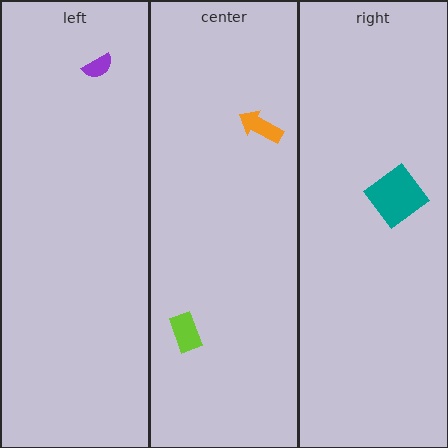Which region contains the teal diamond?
The right region.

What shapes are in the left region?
The purple semicircle.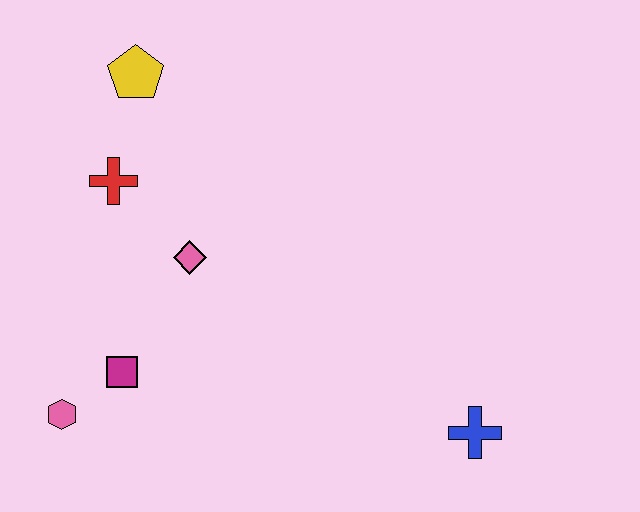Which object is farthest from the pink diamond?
The blue cross is farthest from the pink diamond.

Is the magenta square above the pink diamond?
No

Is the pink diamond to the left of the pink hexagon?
No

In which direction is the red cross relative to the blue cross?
The red cross is to the left of the blue cross.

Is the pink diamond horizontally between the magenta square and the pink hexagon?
No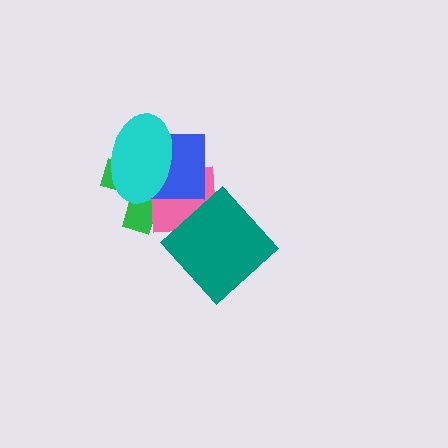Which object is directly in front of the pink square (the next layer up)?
The teal diamond is directly in front of the pink square.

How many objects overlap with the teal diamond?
1 object overlaps with the teal diamond.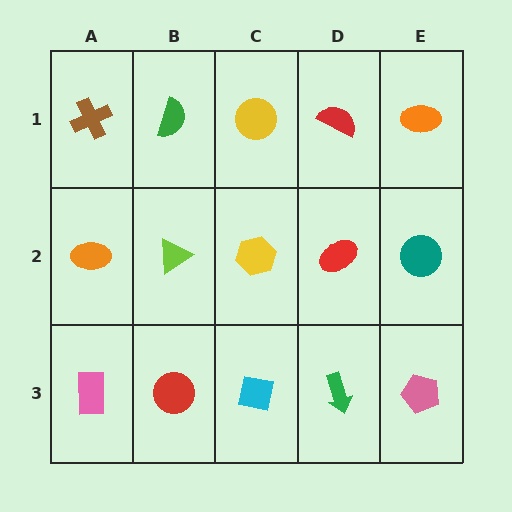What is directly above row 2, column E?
An orange ellipse.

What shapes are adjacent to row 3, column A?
An orange ellipse (row 2, column A), a red circle (row 3, column B).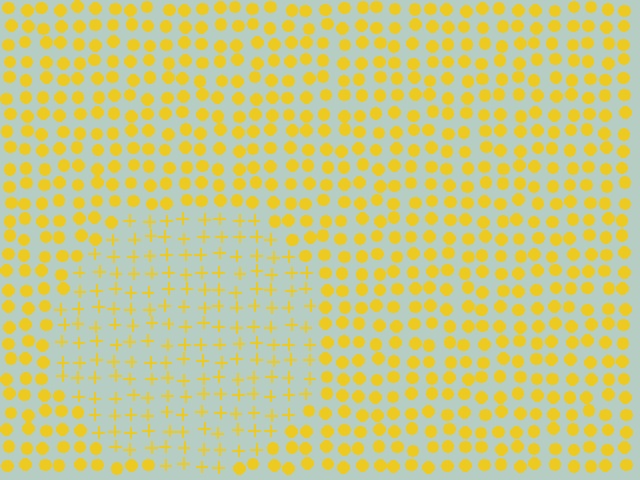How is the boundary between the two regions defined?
The boundary is defined by a change in element shape: plus signs inside vs. circles outside. All elements share the same color and spacing.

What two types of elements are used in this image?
The image uses plus signs inside the circle region and circles outside it.